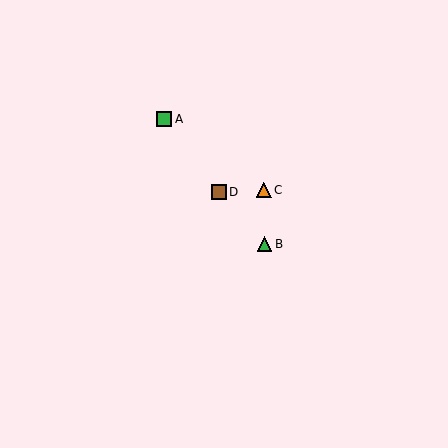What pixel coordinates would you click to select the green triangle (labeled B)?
Click at (265, 244) to select the green triangle B.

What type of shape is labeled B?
Shape B is a green triangle.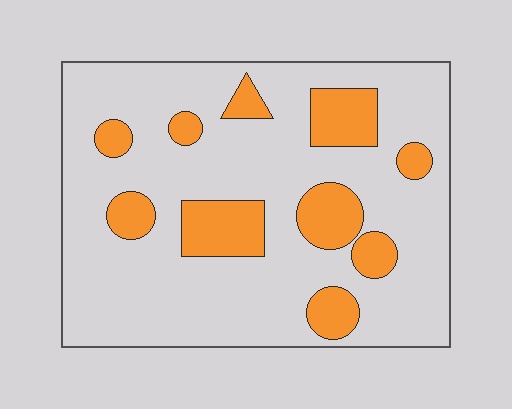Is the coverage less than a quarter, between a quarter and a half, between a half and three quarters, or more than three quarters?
Less than a quarter.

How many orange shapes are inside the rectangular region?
10.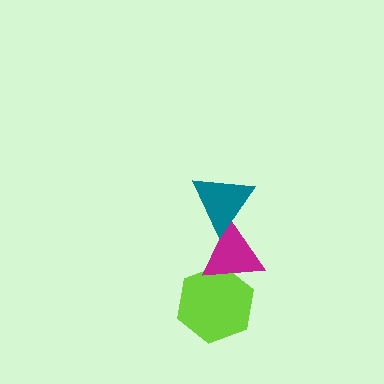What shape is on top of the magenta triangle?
The teal triangle is on top of the magenta triangle.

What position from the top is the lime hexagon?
The lime hexagon is 3rd from the top.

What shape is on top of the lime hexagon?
The magenta triangle is on top of the lime hexagon.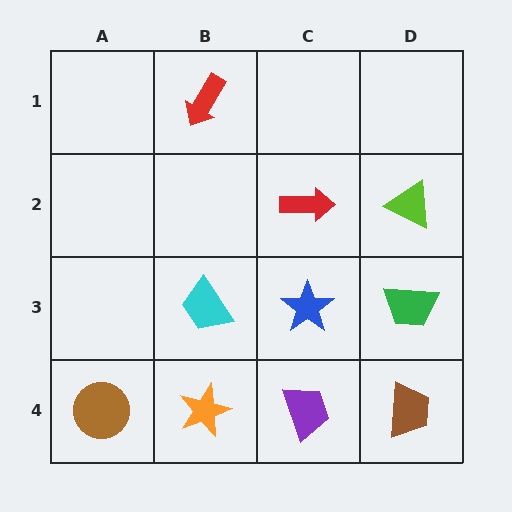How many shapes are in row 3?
3 shapes.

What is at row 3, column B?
A cyan trapezoid.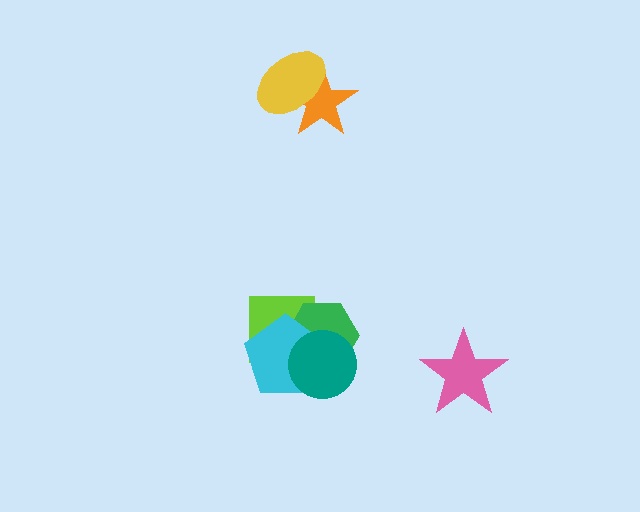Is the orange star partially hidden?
Yes, it is partially covered by another shape.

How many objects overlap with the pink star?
0 objects overlap with the pink star.